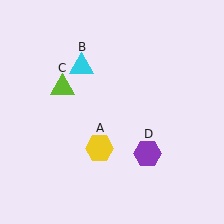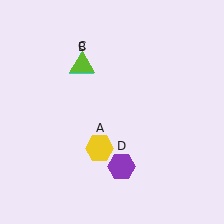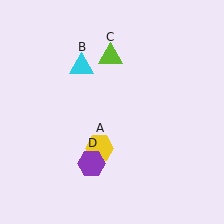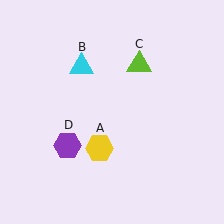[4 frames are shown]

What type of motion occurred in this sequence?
The lime triangle (object C), purple hexagon (object D) rotated clockwise around the center of the scene.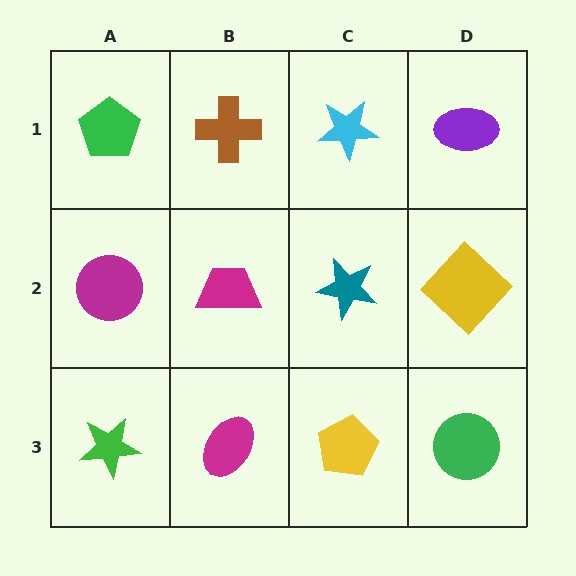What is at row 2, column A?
A magenta circle.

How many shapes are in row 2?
4 shapes.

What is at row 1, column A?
A green pentagon.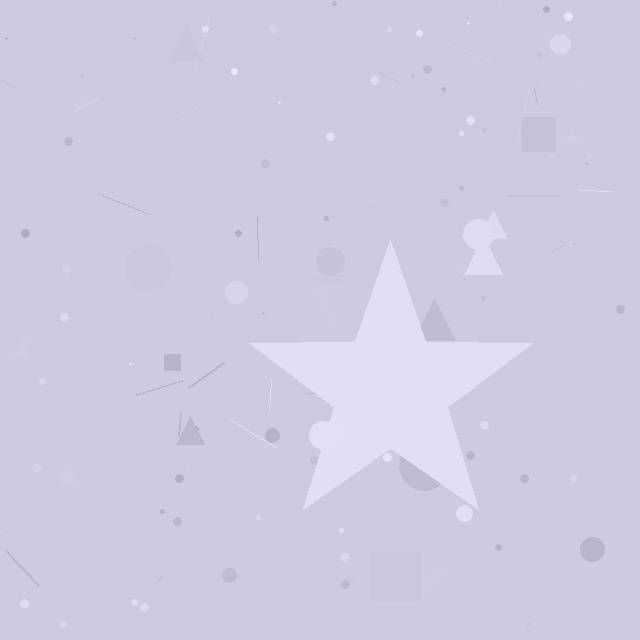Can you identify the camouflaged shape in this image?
The camouflaged shape is a star.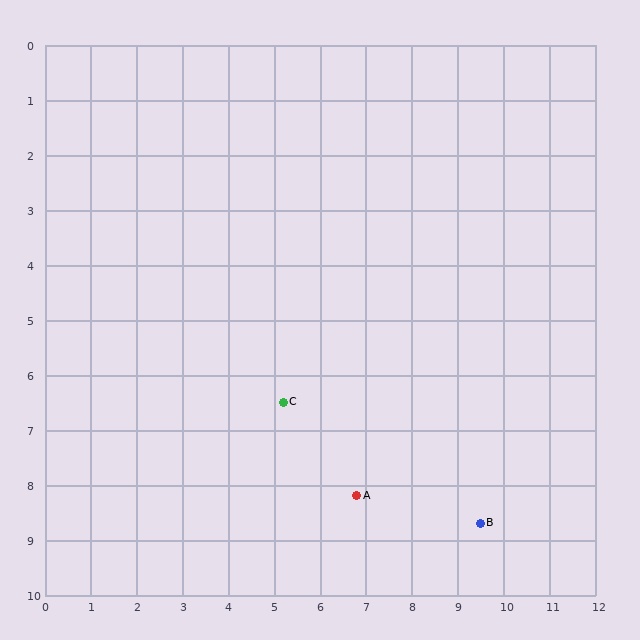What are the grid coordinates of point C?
Point C is at approximately (5.2, 6.5).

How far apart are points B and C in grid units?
Points B and C are about 4.8 grid units apart.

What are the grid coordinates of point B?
Point B is at approximately (9.5, 8.7).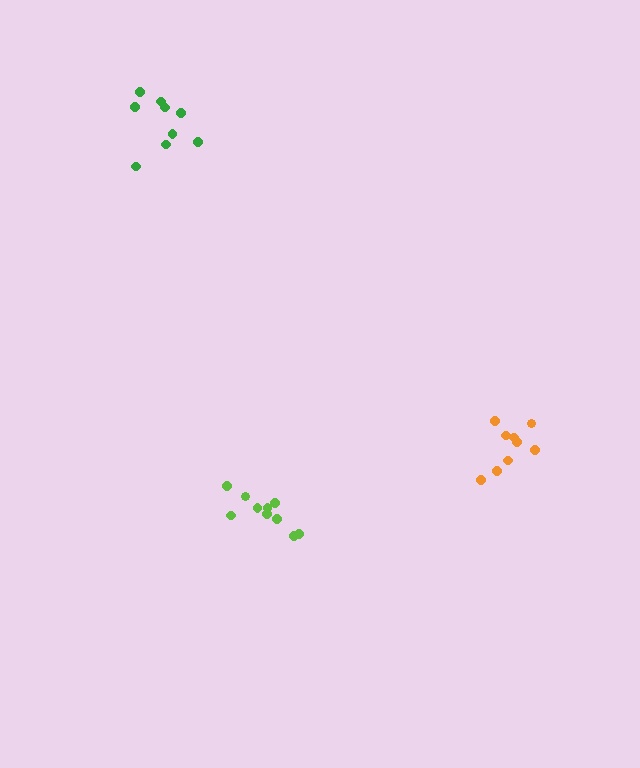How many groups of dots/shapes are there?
There are 3 groups.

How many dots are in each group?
Group 1: 9 dots, Group 2: 10 dots, Group 3: 9 dots (28 total).